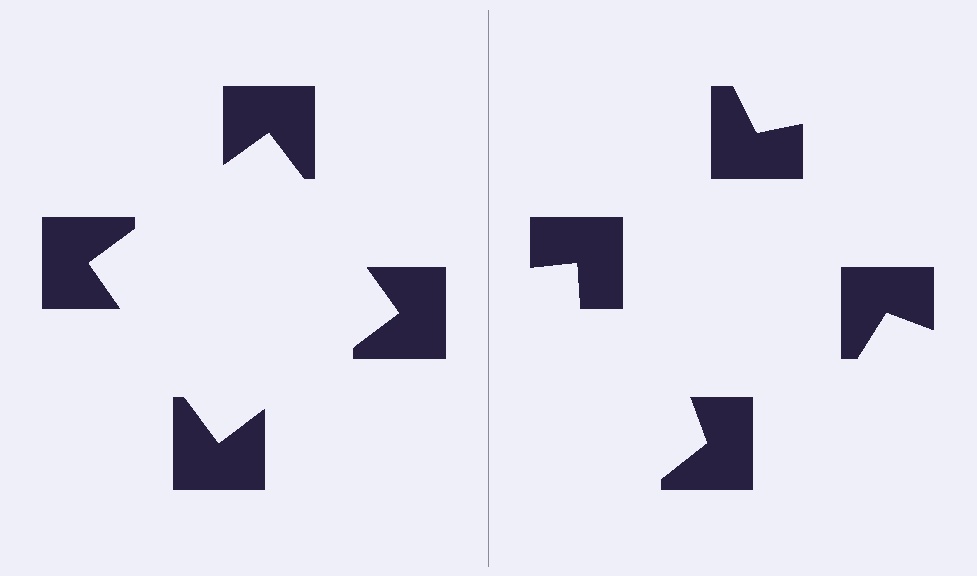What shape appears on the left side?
An illusory square.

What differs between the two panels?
The notched squares are positioned identically on both sides; only the wedge orientations differ. On the left they align to a square; on the right they are misaligned.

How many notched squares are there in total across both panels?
8 — 4 on each side.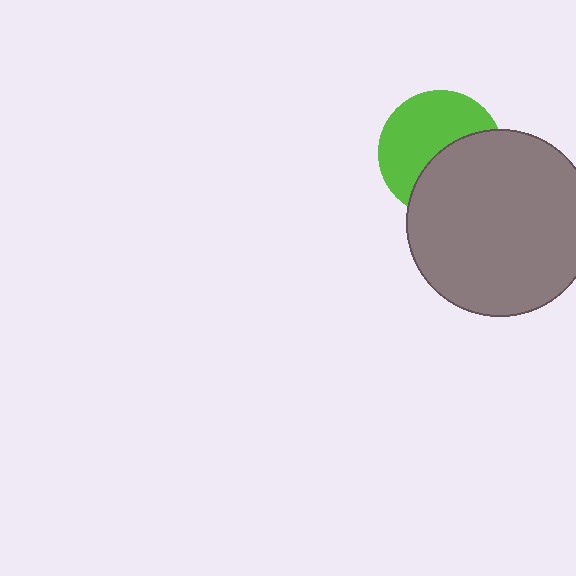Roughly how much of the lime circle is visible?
About half of it is visible (roughly 55%).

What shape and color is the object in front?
The object in front is a gray circle.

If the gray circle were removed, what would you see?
You would see the complete lime circle.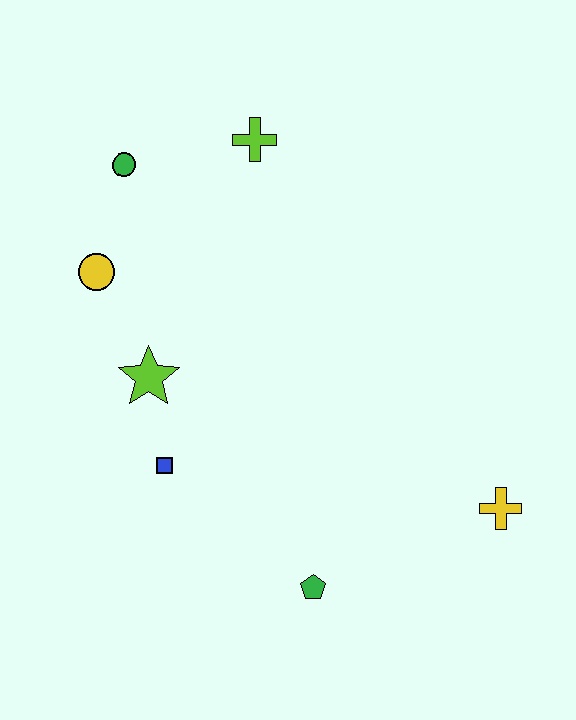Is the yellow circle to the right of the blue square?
No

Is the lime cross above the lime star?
Yes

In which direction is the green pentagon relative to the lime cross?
The green pentagon is below the lime cross.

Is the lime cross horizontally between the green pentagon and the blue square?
Yes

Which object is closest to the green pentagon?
The blue square is closest to the green pentagon.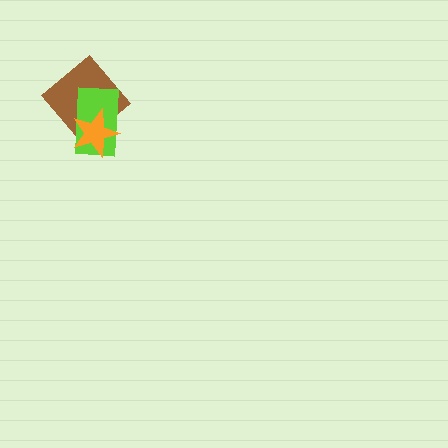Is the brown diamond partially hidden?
Yes, it is partially covered by another shape.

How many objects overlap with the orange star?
2 objects overlap with the orange star.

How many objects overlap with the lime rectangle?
2 objects overlap with the lime rectangle.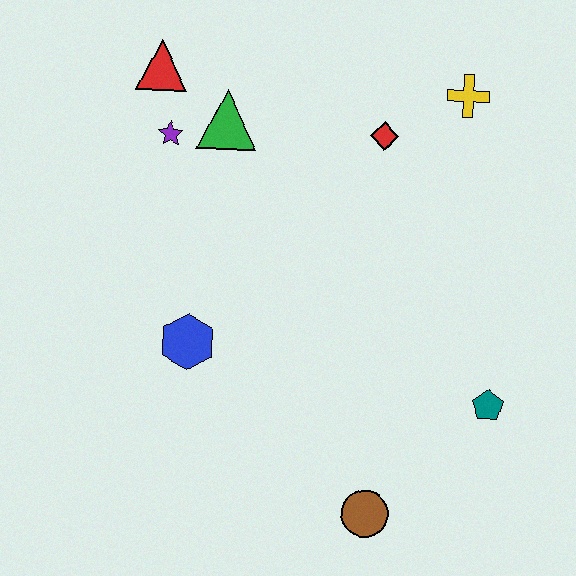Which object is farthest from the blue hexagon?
The yellow cross is farthest from the blue hexagon.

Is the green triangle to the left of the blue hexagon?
No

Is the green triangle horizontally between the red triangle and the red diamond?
Yes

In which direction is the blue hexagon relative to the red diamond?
The blue hexagon is below the red diamond.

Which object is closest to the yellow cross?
The red diamond is closest to the yellow cross.